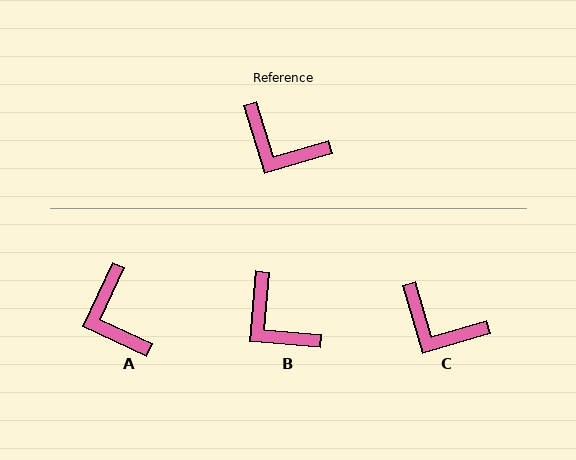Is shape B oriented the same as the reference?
No, it is off by about 21 degrees.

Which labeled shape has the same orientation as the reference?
C.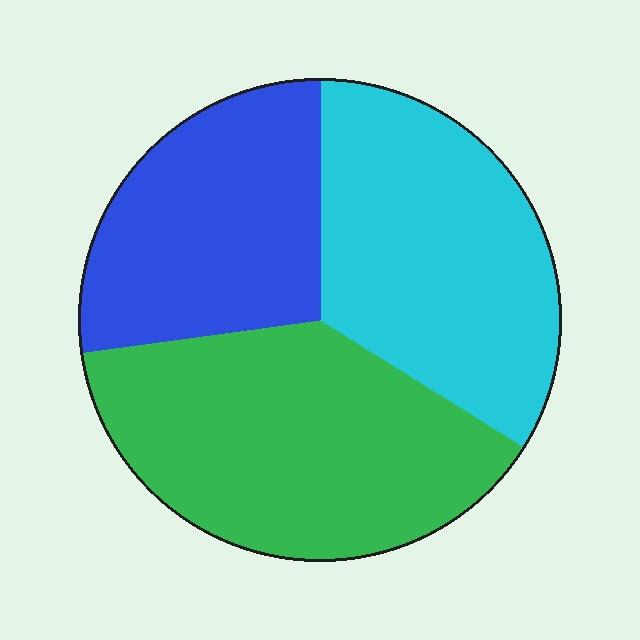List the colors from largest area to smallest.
From largest to smallest: green, cyan, blue.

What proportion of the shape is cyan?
Cyan covers roughly 35% of the shape.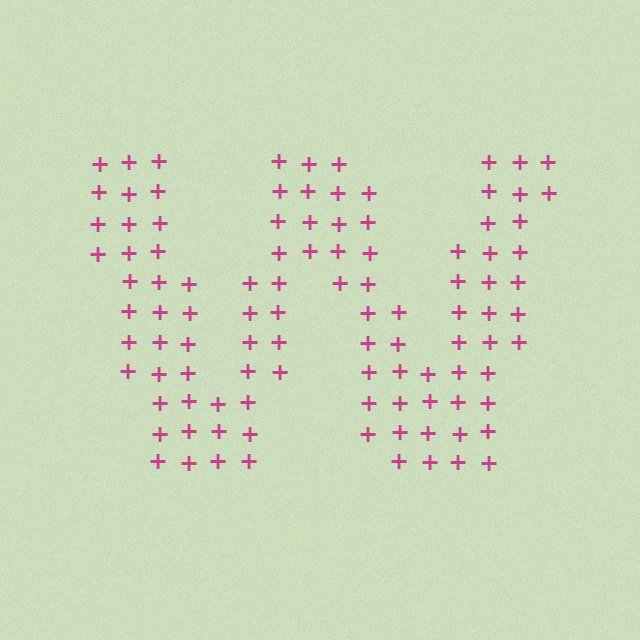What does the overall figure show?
The overall figure shows the letter W.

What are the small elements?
The small elements are plus signs.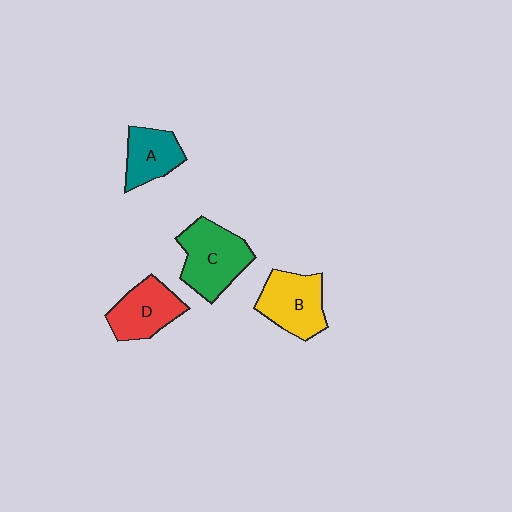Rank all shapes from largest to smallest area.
From largest to smallest: C (green), B (yellow), D (red), A (teal).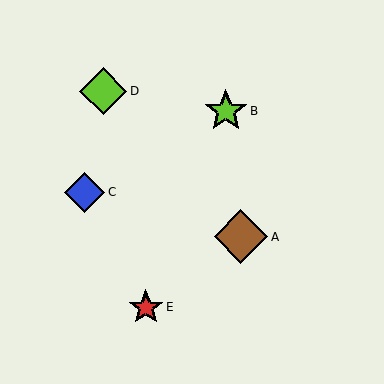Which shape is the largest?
The brown diamond (labeled A) is the largest.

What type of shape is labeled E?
Shape E is a red star.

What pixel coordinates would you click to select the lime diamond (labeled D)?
Click at (103, 91) to select the lime diamond D.